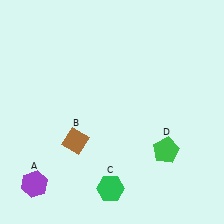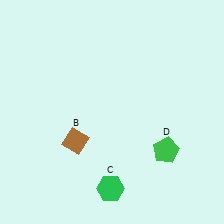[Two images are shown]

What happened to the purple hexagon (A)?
The purple hexagon (A) was removed in Image 2. It was in the bottom-left area of Image 1.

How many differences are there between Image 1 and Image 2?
There is 1 difference between the two images.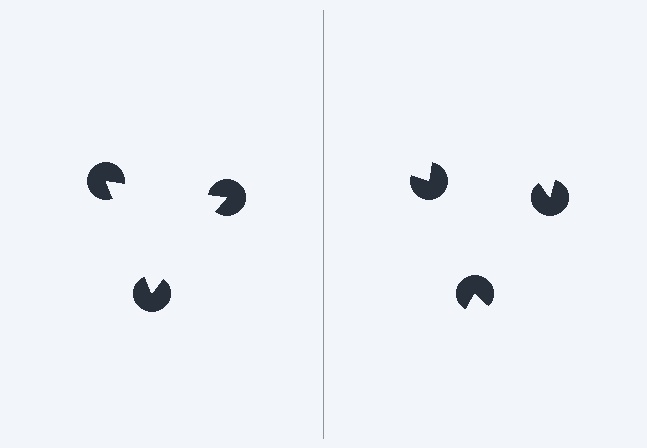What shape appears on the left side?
An illusory triangle.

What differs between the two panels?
The pac-man discs are positioned identically on both sides; only the wedge orientations differ. On the left they align to a triangle; on the right they are misaligned.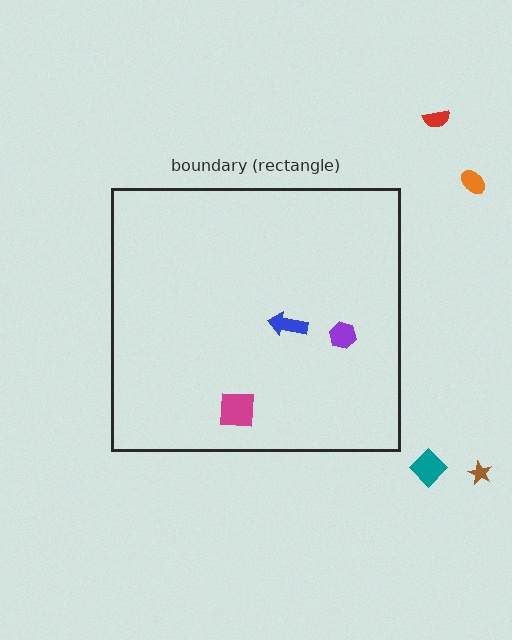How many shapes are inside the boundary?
3 inside, 4 outside.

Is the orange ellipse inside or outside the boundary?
Outside.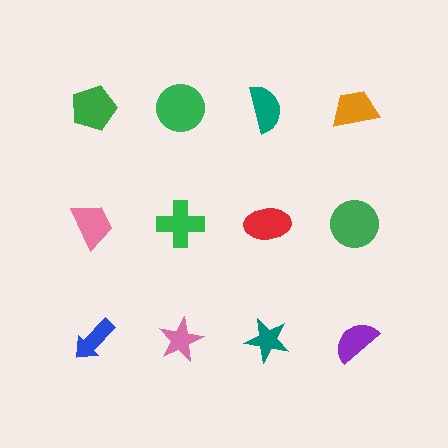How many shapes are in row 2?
4 shapes.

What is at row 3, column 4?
A purple semicircle.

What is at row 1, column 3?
A teal semicircle.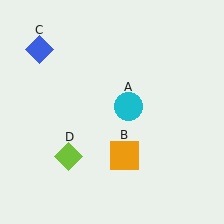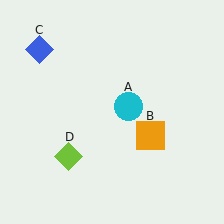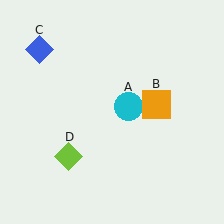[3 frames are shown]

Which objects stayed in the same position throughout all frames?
Cyan circle (object A) and blue diamond (object C) and lime diamond (object D) remained stationary.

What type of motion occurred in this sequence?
The orange square (object B) rotated counterclockwise around the center of the scene.